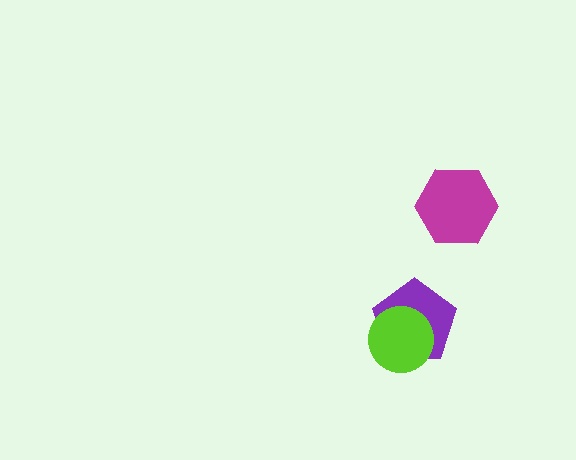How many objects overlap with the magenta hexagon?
0 objects overlap with the magenta hexagon.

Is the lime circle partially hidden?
No, no other shape covers it.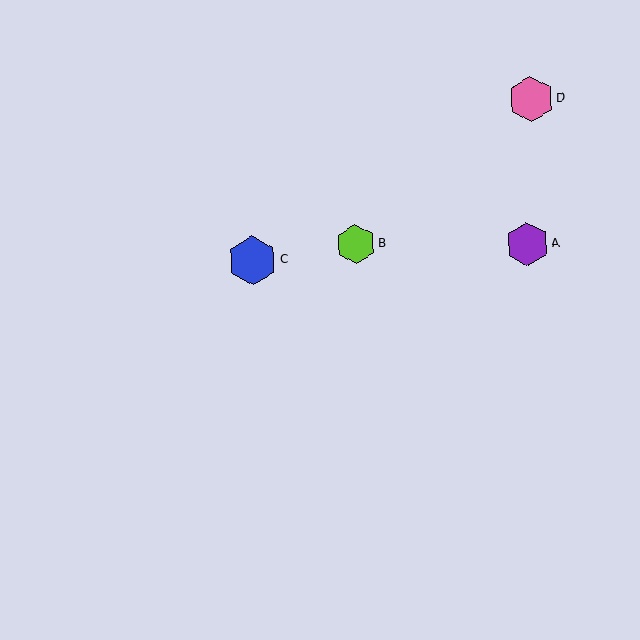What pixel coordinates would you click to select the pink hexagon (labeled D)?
Click at (531, 99) to select the pink hexagon D.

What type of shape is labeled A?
Shape A is a purple hexagon.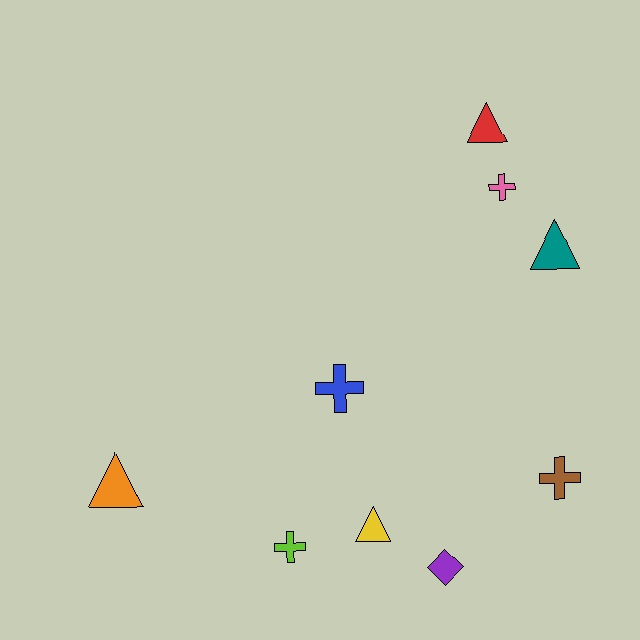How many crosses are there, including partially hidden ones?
There are 4 crosses.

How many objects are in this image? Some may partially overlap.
There are 9 objects.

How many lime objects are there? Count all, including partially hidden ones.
There is 1 lime object.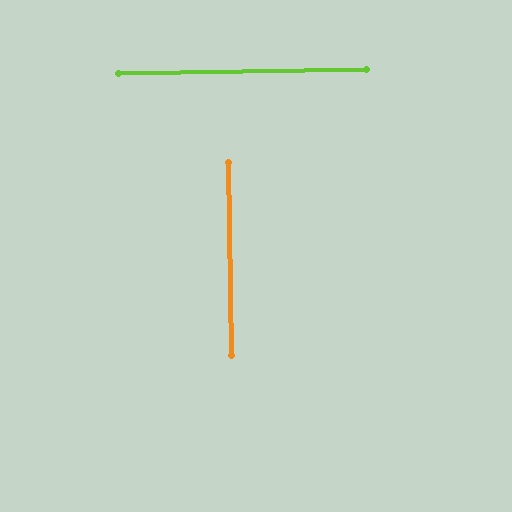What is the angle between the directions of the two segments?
Approximately 90 degrees.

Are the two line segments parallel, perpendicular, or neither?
Perpendicular — they meet at approximately 90°.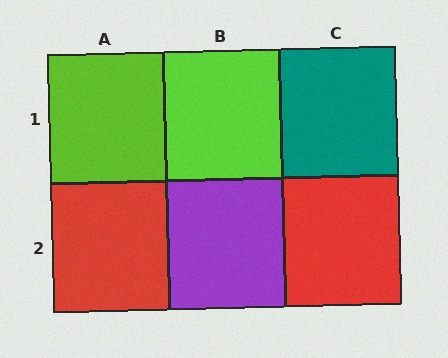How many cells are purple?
1 cell is purple.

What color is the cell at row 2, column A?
Red.